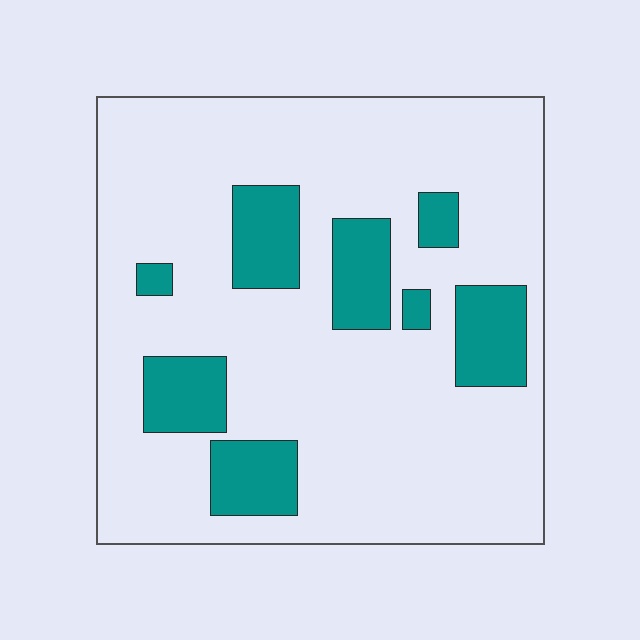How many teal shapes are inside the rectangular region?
8.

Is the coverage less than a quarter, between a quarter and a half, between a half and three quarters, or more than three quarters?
Less than a quarter.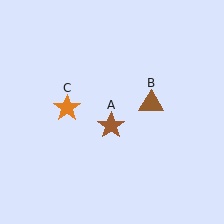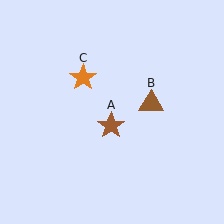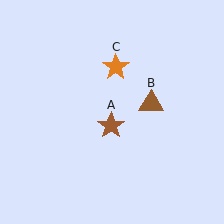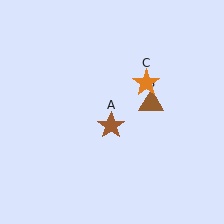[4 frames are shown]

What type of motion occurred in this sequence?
The orange star (object C) rotated clockwise around the center of the scene.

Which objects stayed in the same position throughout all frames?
Brown star (object A) and brown triangle (object B) remained stationary.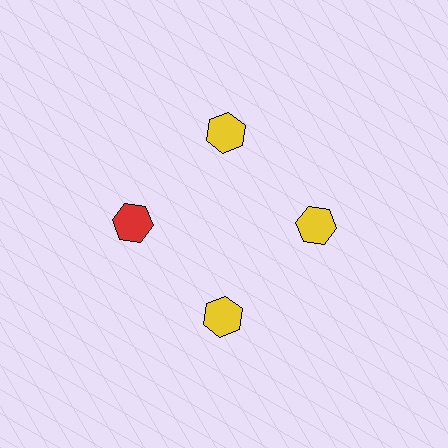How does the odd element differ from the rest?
It has a different color: red instead of yellow.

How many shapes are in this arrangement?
There are 4 shapes arranged in a ring pattern.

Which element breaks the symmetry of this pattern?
The red hexagon at roughly the 9 o'clock position breaks the symmetry. All other shapes are yellow hexagons.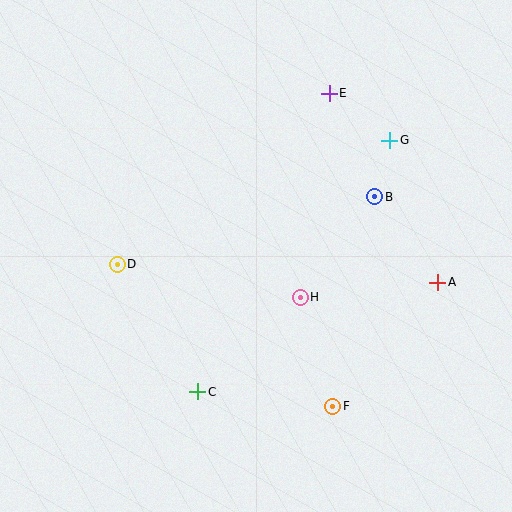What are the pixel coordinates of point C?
Point C is at (198, 392).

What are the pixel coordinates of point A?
Point A is at (438, 282).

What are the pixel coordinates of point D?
Point D is at (117, 264).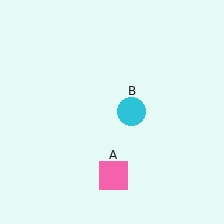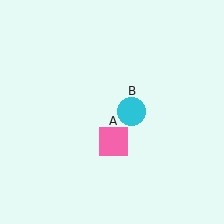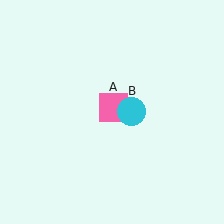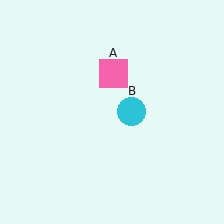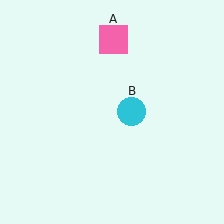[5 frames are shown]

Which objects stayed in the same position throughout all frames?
Cyan circle (object B) remained stationary.